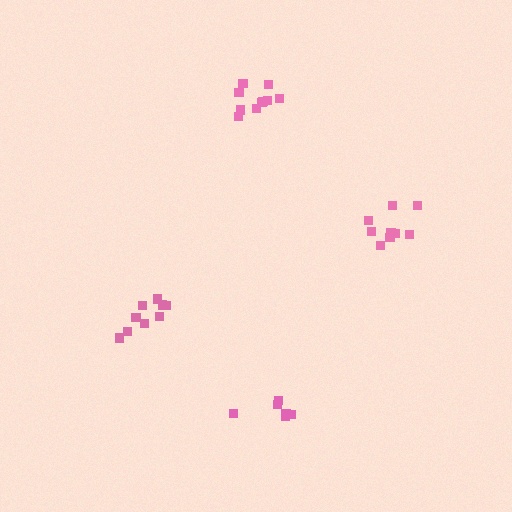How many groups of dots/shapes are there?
There are 4 groups.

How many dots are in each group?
Group 1: 9 dots, Group 2: 10 dots, Group 3: 9 dots, Group 4: 6 dots (34 total).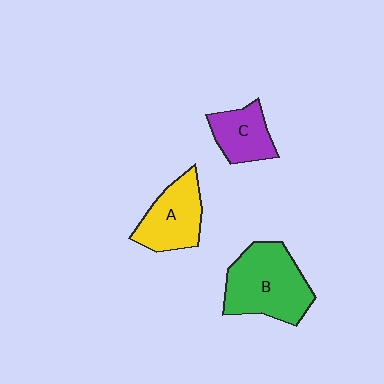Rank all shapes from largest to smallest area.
From largest to smallest: B (green), A (yellow), C (purple).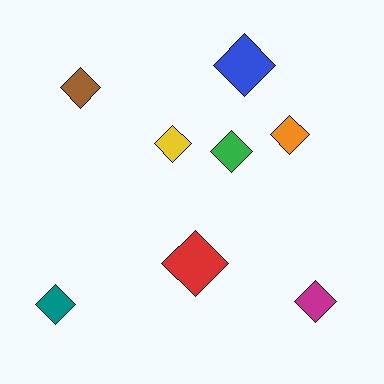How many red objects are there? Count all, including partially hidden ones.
There is 1 red object.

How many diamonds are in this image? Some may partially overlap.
There are 8 diamonds.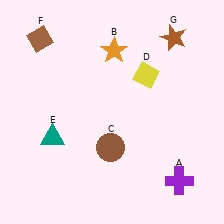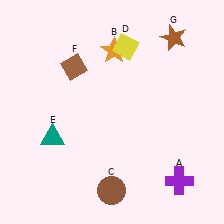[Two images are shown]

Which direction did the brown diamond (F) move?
The brown diamond (F) moved right.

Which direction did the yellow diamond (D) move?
The yellow diamond (D) moved up.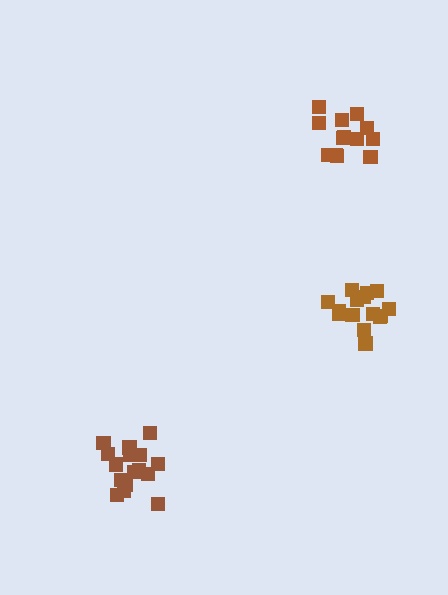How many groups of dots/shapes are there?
There are 3 groups.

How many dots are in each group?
Group 1: 17 dots, Group 2: 13 dots, Group 3: 15 dots (45 total).